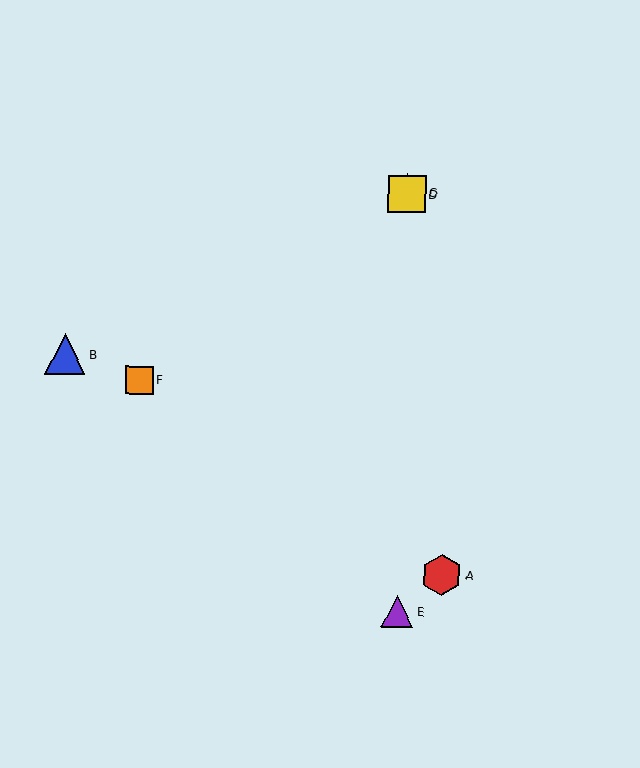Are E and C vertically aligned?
Yes, both are at x≈397.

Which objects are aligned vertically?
Objects C, D, E are aligned vertically.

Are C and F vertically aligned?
No, C is at x≈407 and F is at x≈139.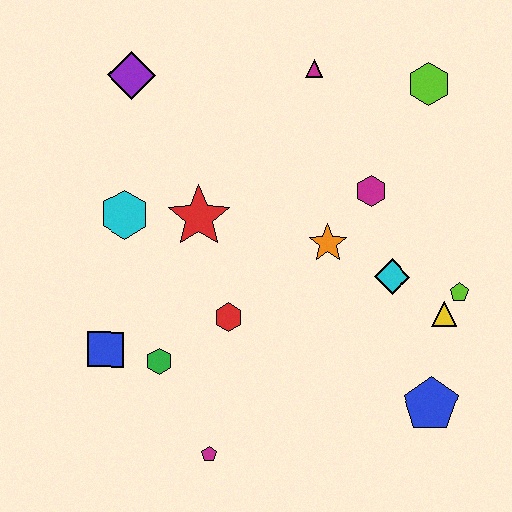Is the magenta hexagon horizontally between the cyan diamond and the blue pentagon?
No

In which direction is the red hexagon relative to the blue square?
The red hexagon is to the right of the blue square.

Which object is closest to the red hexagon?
The green hexagon is closest to the red hexagon.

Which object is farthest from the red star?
The blue pentagon is farthest from the red star.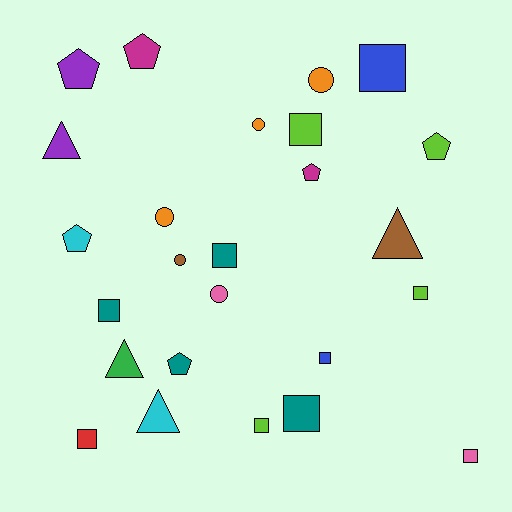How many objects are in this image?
There are 25 objects.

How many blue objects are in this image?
There are 2 blue objects.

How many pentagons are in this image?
There are 6 pentagons.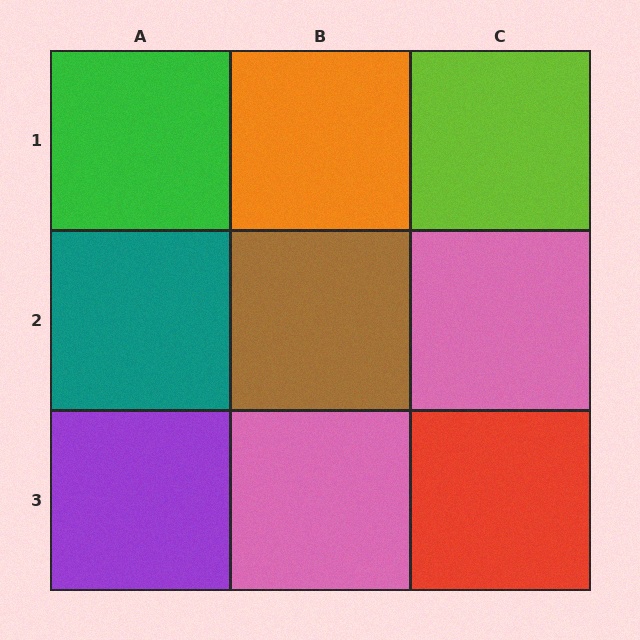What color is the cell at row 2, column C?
Pink.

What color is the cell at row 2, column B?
Brown.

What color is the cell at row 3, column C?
Red.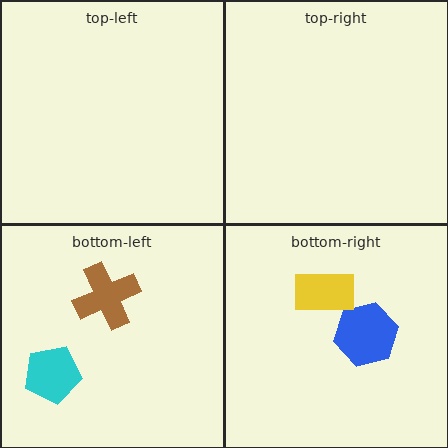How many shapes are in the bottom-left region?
2.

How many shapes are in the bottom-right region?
2.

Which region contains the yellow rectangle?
The bottom-right region.